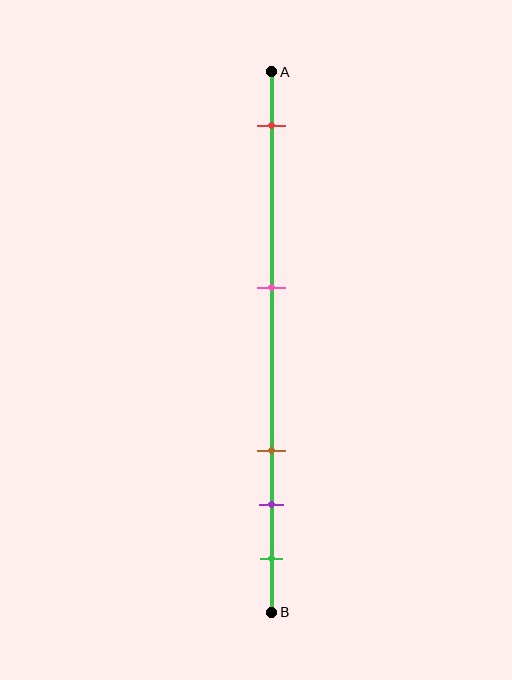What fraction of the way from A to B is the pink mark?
The pink mark is approximately 40% (0.4) of the way from A to B.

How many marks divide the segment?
There are 5 marks dividing the segment.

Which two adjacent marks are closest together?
The purple and green marks are the closest adjacent pair.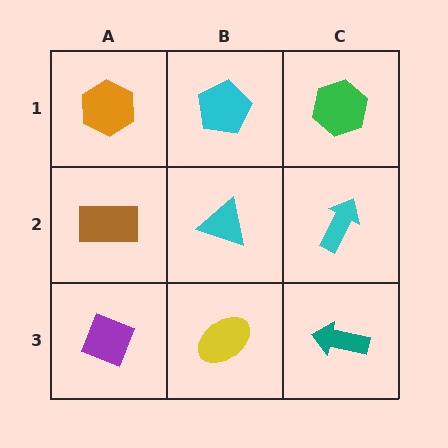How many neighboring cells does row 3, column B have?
3.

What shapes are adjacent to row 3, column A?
A brown rectangle (row 2, column A), a yellow ellipse (row 3, column B).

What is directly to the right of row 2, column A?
A cyan triangle.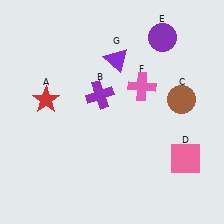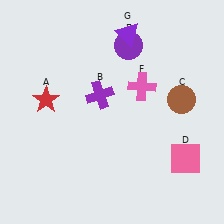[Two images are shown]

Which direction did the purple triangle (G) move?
The purple triangle (G) moved up.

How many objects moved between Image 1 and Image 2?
2 objects moved between the two images.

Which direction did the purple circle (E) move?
The purple circle (E) moved left.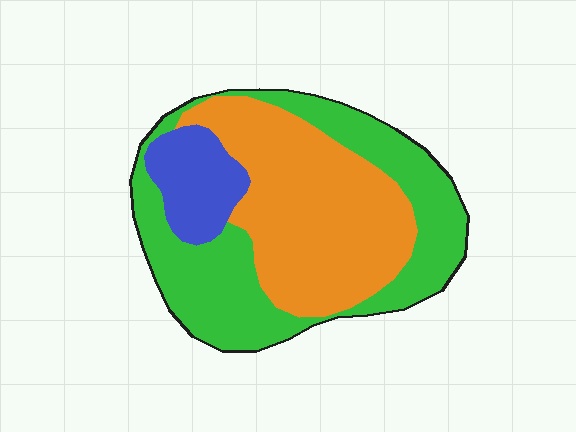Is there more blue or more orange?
Orange.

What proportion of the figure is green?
Green takes up between a third and a half of the figure.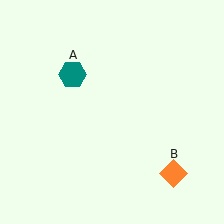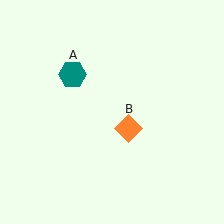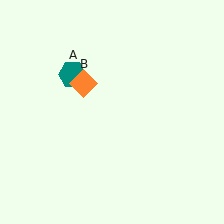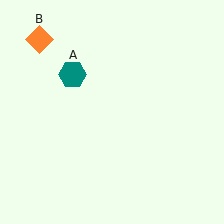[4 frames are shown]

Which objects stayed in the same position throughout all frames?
Teal hexagon (object A) remained stationary.